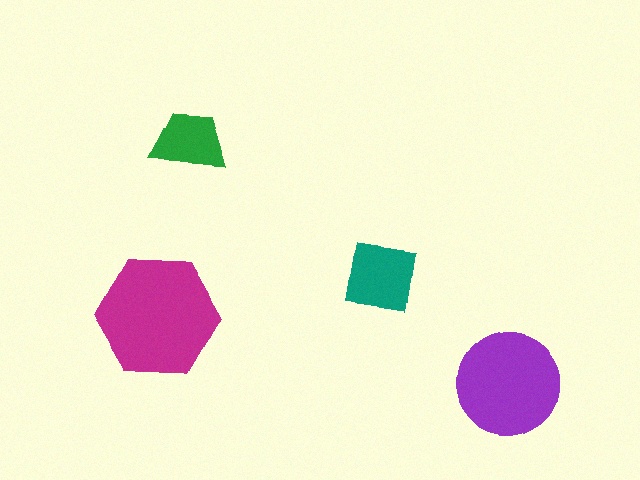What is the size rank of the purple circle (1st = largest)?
2nd.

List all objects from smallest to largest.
The green trapezoid, the teal square, the purple circle, the magenta hexagon.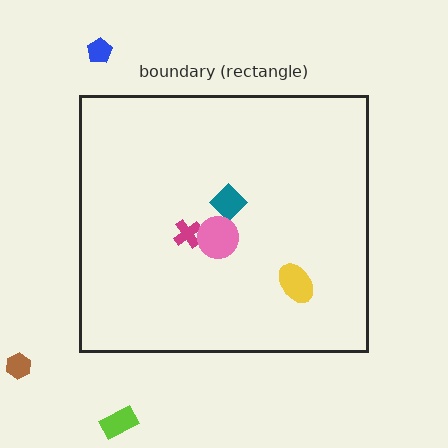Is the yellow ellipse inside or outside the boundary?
Inside.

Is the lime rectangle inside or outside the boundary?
Outside.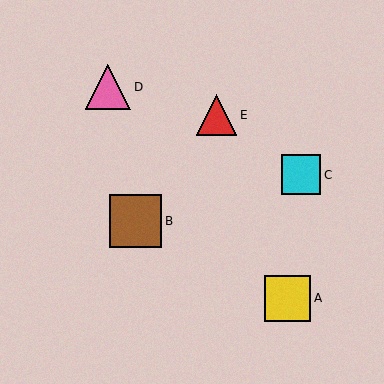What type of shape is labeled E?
Shape E is a red triangle.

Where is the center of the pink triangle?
The center of the pink triangle is at (108, 87).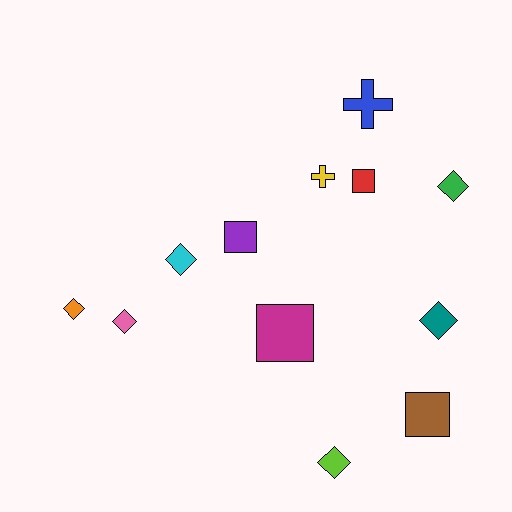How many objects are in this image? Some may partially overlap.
There are 12 objects.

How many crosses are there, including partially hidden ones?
There are 2 crosses.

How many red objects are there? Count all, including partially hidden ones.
There is 1 red object.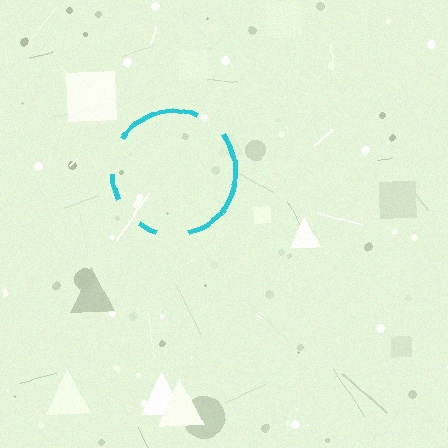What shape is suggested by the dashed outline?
The dashed outline suggests a circle.